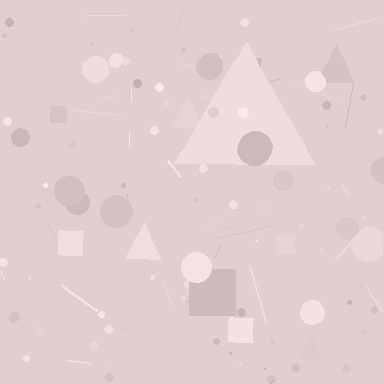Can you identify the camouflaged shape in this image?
The camouflaged shape is a triangle.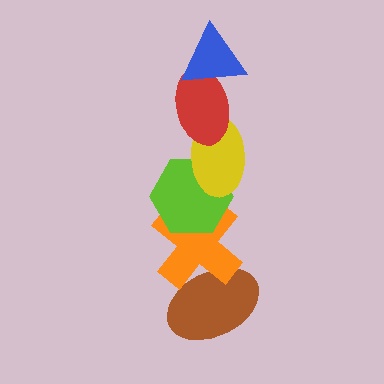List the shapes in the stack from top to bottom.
From top to bottom: the blue triangle, the red ellipse, the yellow ellipse, the lime hexagon, the orange cross, the brown ellipse.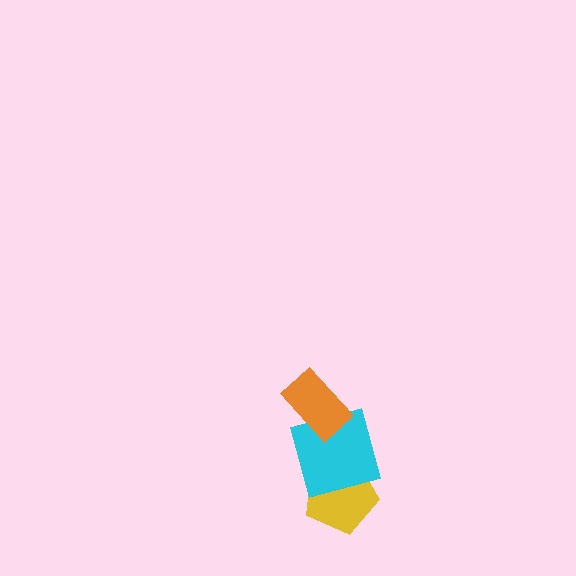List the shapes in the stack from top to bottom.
From top to bottom: the orange rectangle, the cyan square, the yellow pentagon.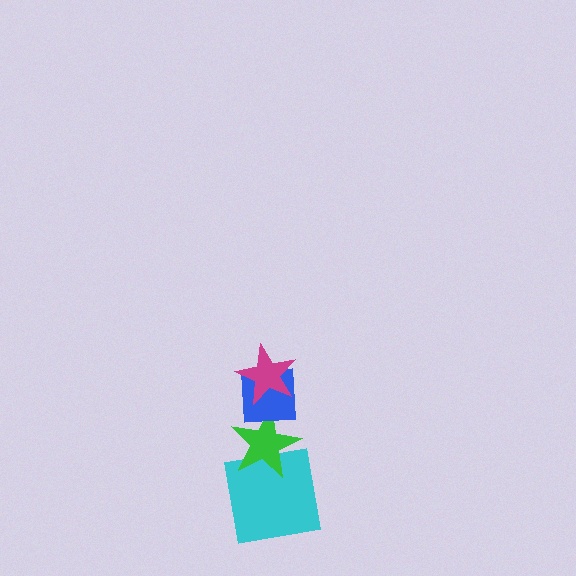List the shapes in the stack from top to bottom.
From top to bottom: the magenta star, the blue square, the green star, the cyan square.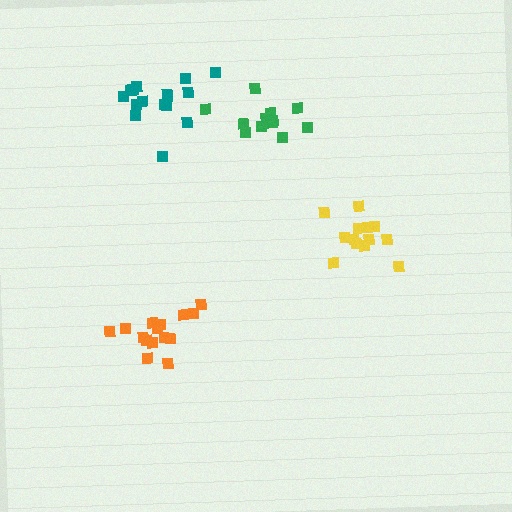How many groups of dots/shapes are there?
There are 4 groups.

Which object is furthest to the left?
The orange cluster is leftmost.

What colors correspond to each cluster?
The clusters are colored: yellow, green, orange, teal.